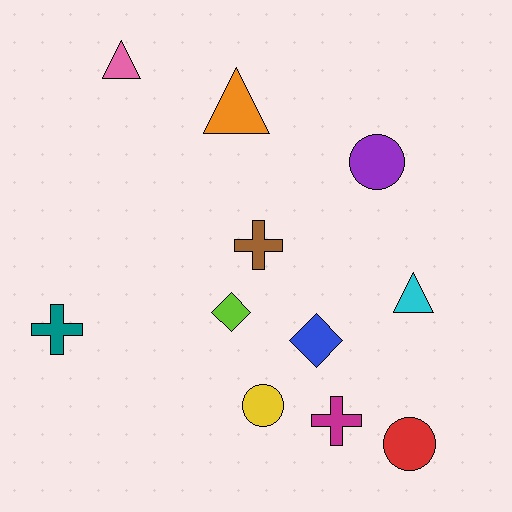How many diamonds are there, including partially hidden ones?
There are 2 diamonds.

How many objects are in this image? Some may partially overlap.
There are 11 objects.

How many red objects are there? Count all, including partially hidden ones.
There is 1 red object.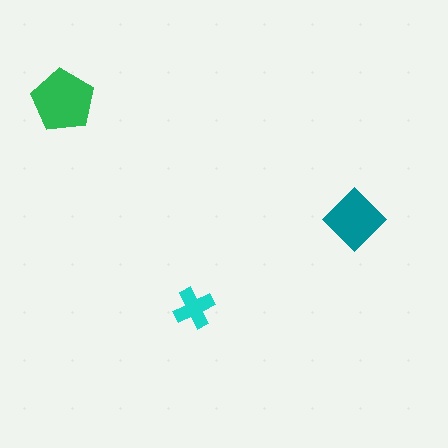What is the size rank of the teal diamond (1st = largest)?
2nd.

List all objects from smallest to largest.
The cyan cross, the teal diamond, the green pentagon.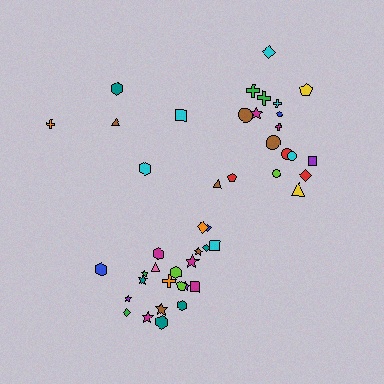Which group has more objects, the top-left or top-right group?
The top-right group.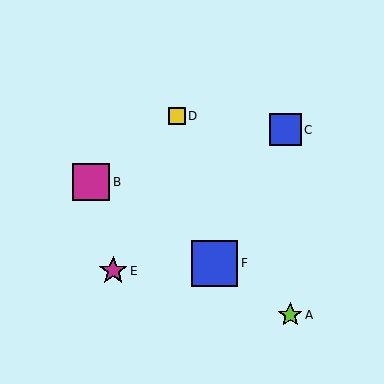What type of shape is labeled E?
Shape E is a magenta star.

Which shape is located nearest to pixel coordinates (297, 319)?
The lime star (labeled A) at (290, 315) is nearest to that location.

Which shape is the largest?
The blue square (labeled F) is the largest.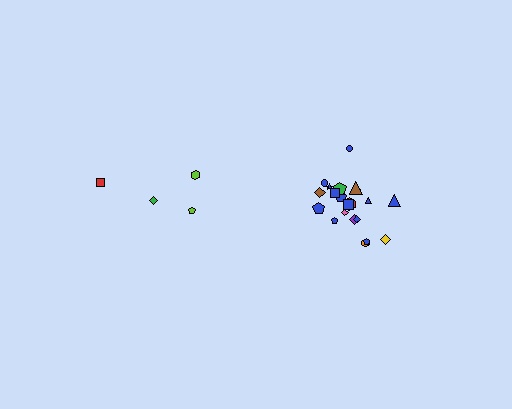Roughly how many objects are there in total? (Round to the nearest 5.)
Roughly 25 objects in total.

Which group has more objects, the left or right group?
The right group.